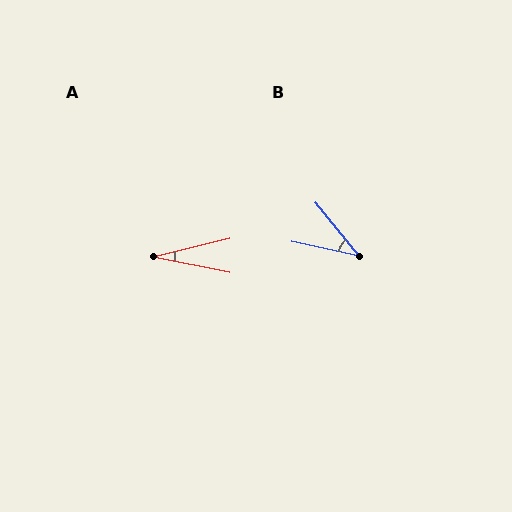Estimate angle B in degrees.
Approximately 38 degrees.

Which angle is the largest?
B, at approximately 38 degrees.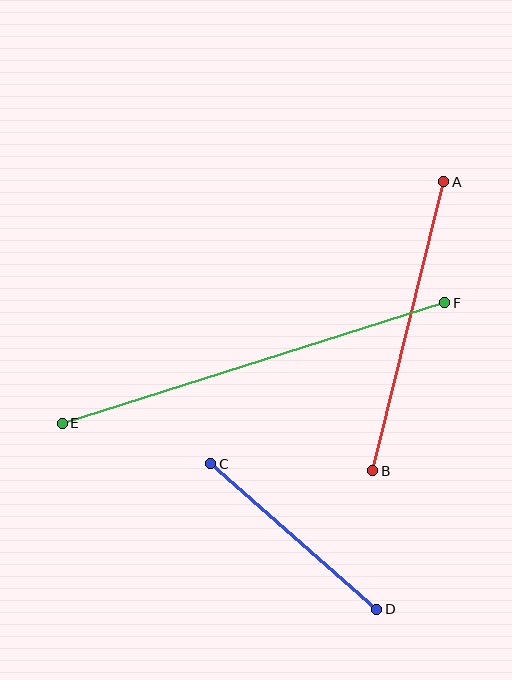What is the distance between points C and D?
The distance is approximately 221 pixels.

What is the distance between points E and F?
The distance is approximately 401 pixels.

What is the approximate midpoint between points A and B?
The midpoint is at approximately (408, 326) pixels.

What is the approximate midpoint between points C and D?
The midpoint is at approximately (294, 536) pixels.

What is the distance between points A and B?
The distance is approximately 298 pixels.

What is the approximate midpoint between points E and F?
The midpoint is at approximately (253, 363) pixels.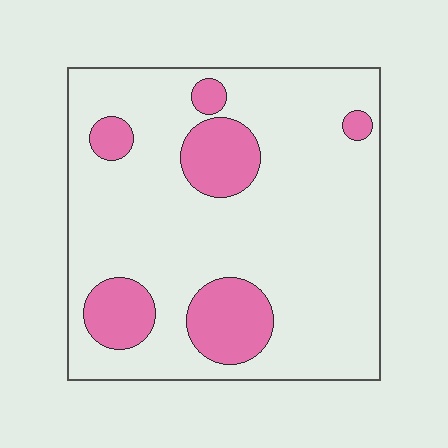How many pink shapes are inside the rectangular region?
6.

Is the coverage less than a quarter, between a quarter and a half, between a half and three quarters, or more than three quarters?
Less than a quarter.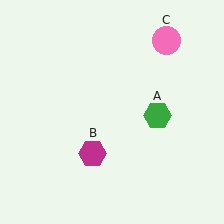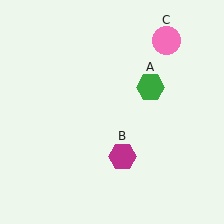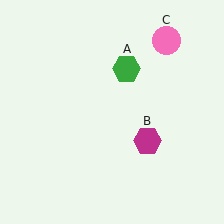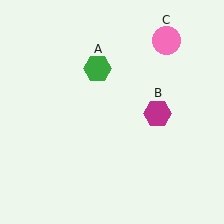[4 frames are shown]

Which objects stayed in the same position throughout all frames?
Pink circle (object C) remained stationary.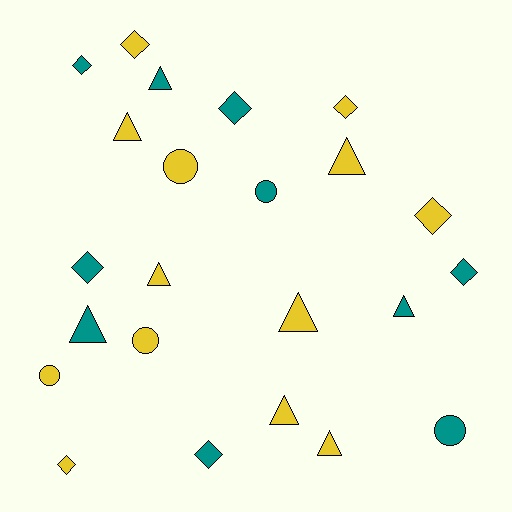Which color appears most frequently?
Yellow, with 13 objects.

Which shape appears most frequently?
Triangle, with 9 objects.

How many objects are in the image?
There are 23 objects.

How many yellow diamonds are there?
There are 4 yellow diamonds.